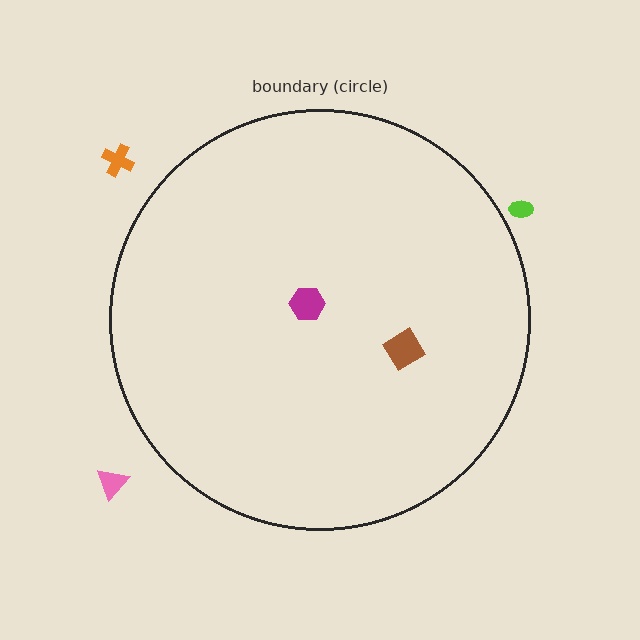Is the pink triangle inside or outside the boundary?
Outside.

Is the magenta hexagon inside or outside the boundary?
Inside.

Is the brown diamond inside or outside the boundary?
Inside.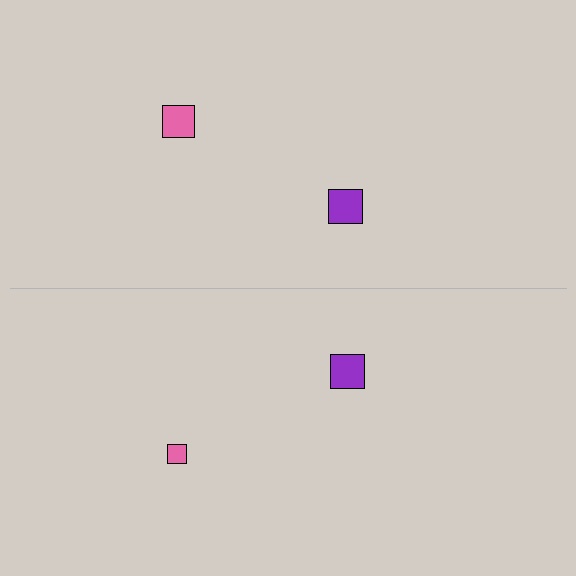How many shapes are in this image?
There are 4 shapes in this image.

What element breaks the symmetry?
The pink square on the bottom side has a different size than its mirror counterpart.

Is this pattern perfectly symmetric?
No, the pattern is not perfectly symmetric. The pink square on the bottom side has a different size than its mirror counterpart.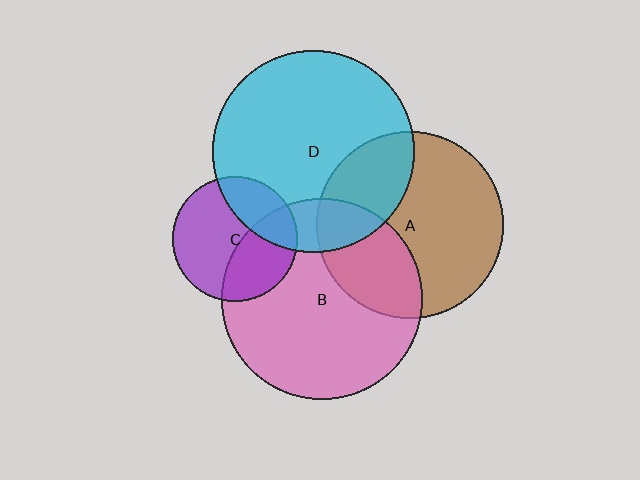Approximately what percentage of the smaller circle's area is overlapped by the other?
Approximately 30%.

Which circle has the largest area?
Circle D (cyan).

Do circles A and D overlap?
Yes.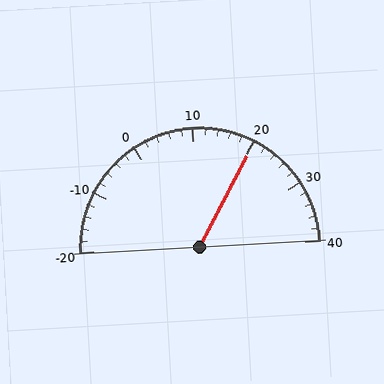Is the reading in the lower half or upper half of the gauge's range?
The reading is in the upper half of the range (-20 to 40).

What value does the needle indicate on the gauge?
The needle indicates approximately 20.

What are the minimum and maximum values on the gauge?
The gauge ranges from -20 to 40.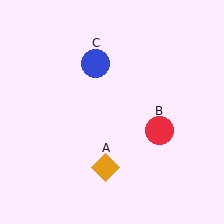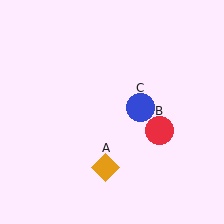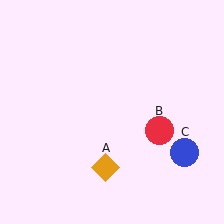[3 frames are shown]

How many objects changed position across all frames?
1 object changed position: blue circle (object C).